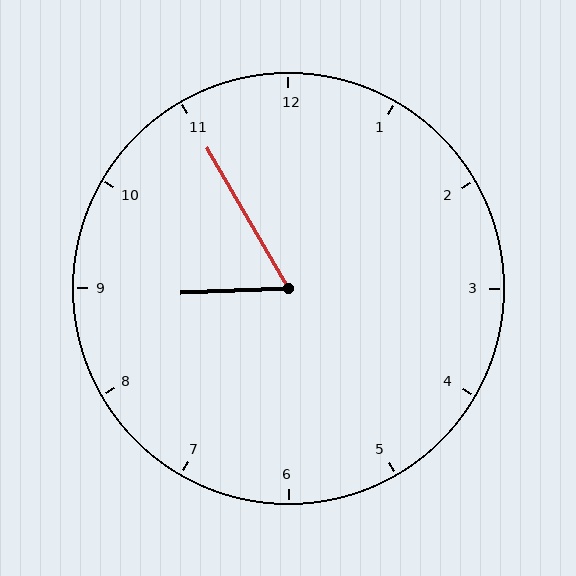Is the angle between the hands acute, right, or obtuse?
It is acute.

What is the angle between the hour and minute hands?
Approximately 62 degrees.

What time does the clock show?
8:55.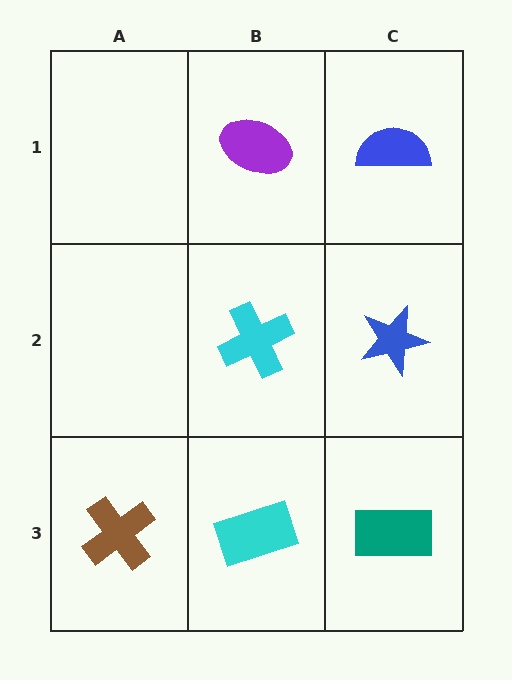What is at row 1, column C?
A blue semicircle.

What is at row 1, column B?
A purple ellipse.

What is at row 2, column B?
A cyan cross.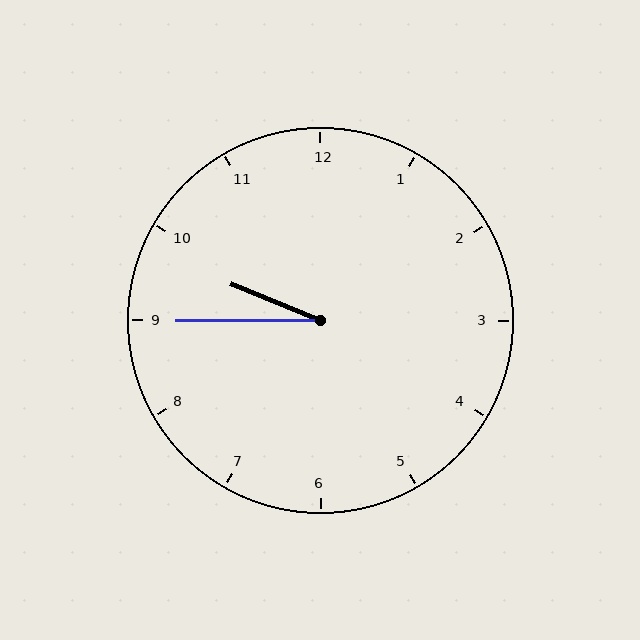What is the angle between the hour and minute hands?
Approximately 22 degrees.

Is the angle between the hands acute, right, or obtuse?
It is acute.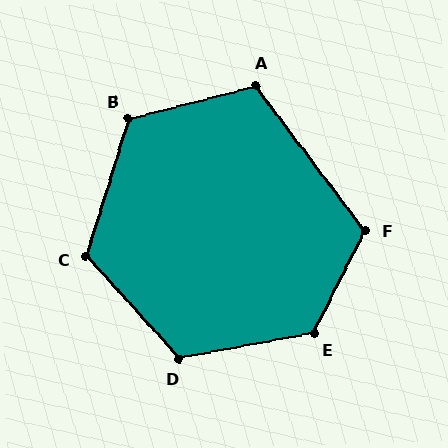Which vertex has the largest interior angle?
E, at approximately 127 degrees.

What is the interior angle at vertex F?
Approximately 116 degrees (obtuse).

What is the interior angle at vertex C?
Approximately 120 degrees (obtuse).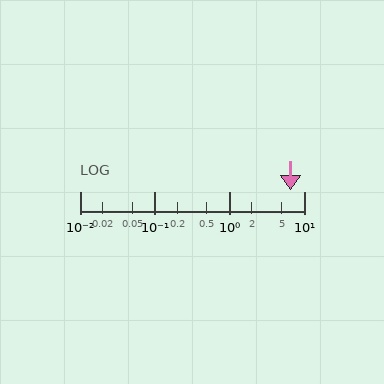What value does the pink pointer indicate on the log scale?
The pointer indicates approximately 6.6.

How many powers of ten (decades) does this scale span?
The scale spans 3 decades, from 0.01 to 10.